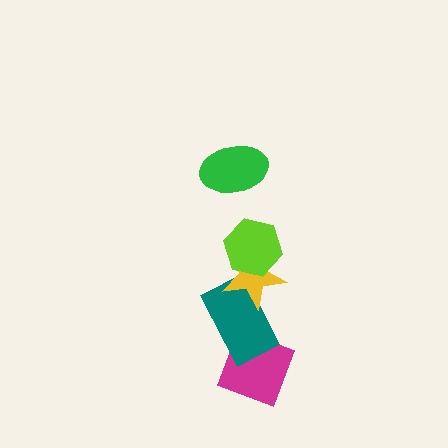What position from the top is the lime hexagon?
The lime hexagon is 2nd from the top.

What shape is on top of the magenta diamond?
The teal rectangle is on top of the magenta diamond.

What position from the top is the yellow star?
The yellow star is 3rd from the top.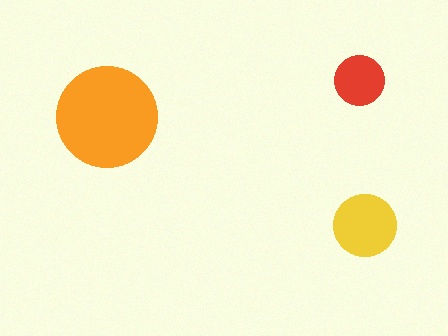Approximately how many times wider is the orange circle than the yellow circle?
About 1.5 times wider.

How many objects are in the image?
There are 3 objects in the image.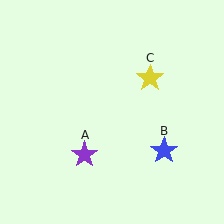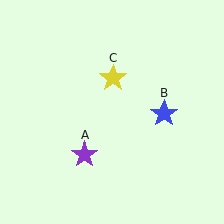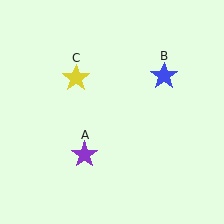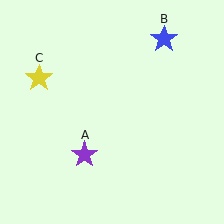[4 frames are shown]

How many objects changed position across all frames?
2 objects changed position: blue star (object B), yellow star (object C).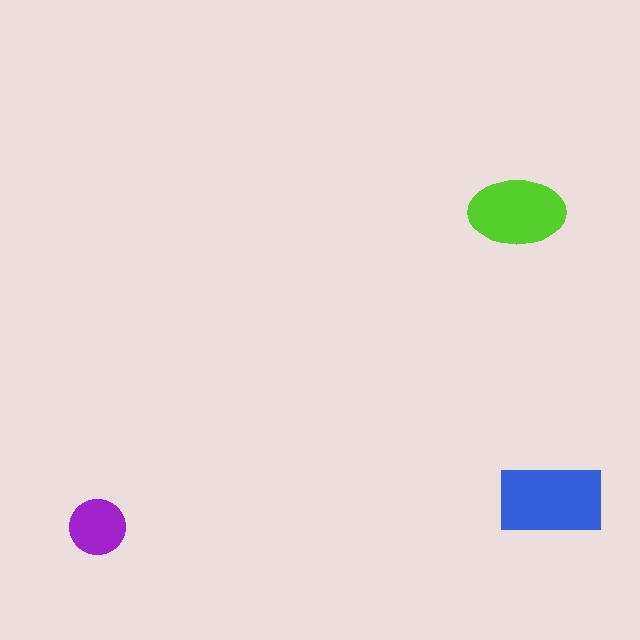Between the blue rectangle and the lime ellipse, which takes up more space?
The blue rectangle.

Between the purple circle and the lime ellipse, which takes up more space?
The lime ellipse.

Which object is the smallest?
The purple circle.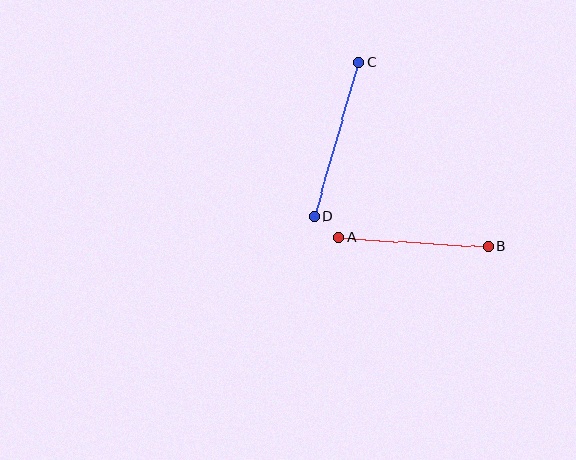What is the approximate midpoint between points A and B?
The midpoint is at approximately (414, 242) pixels.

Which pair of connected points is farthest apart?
Points C and D are farthest apart.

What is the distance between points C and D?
The distance is approximately 160 pixels.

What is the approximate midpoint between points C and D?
The midpoint is at approximately (336, 139) pixels.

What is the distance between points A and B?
The distance is approximately 150 pixels.